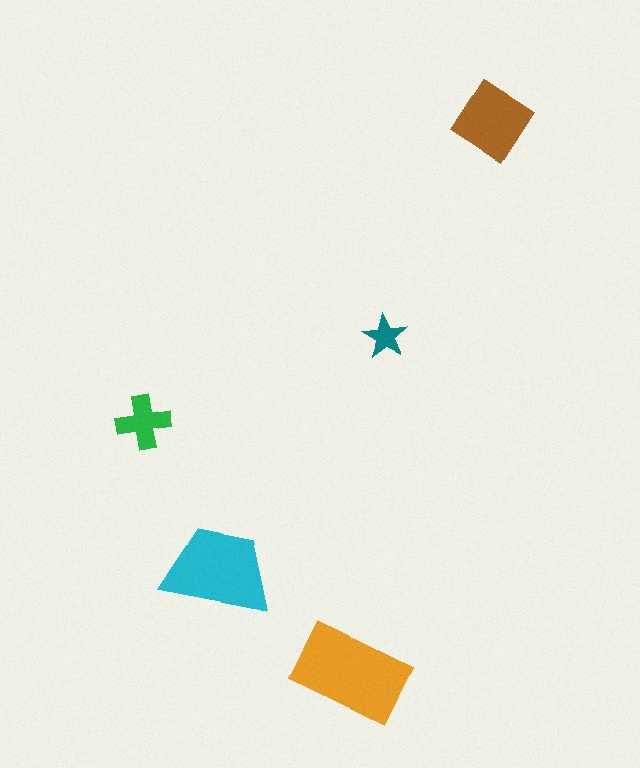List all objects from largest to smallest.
The orange rectangle, the cyan trapezoid, the brown diamond, the green cross, the teal star.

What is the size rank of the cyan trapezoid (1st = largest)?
2nd.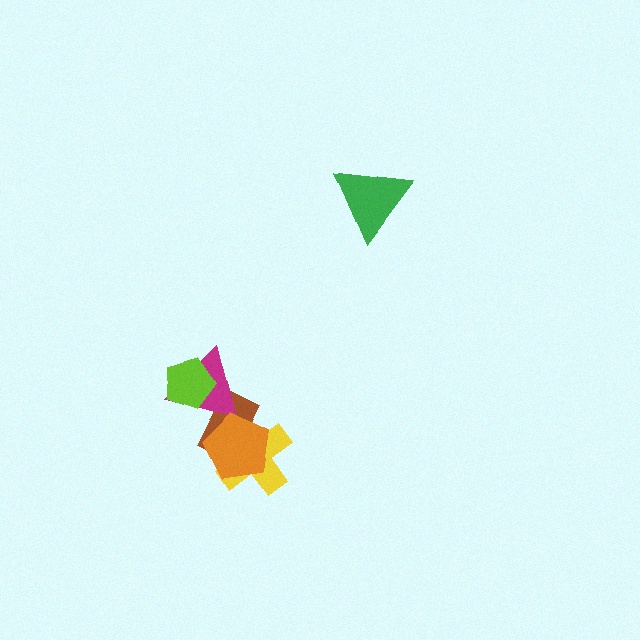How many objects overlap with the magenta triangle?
3 objects overlap with the magenta triangle.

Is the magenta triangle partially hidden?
Yes, it is partially covered by another shape.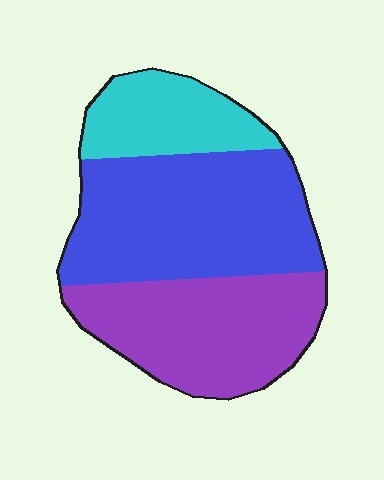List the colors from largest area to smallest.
From largest to smallest: blue, purple, cyan.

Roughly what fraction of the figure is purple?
Purple covers 36% of the figure.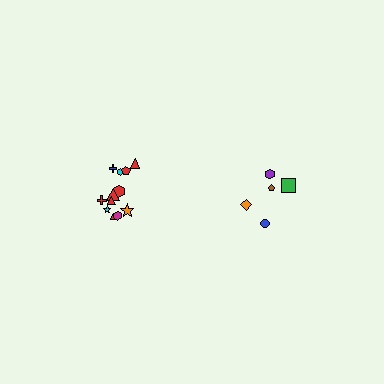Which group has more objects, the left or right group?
The left group.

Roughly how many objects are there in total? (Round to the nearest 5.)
Roughly 15 objects in total.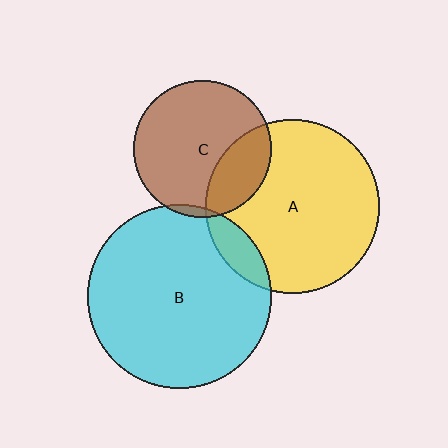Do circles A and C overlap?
Yes.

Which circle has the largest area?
Circle B (cyan).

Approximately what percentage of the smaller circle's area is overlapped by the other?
Approximately 25%.